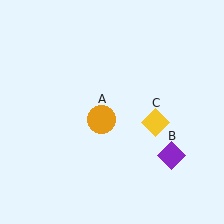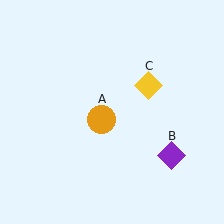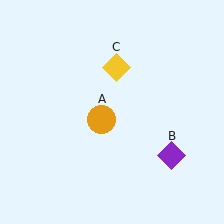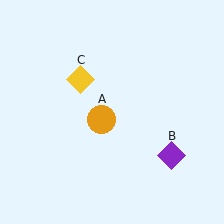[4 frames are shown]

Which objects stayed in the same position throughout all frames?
Orange circle (object A) and purple diamond (object B) remained stationary.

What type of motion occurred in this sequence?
The yellow diamond (object C) rotated counterclockwise around the center of the scene.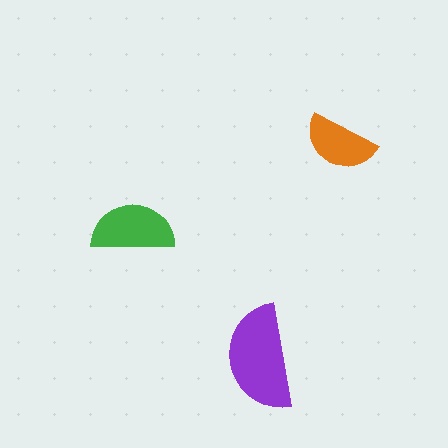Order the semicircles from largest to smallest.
the purple one, the green one, the orange one.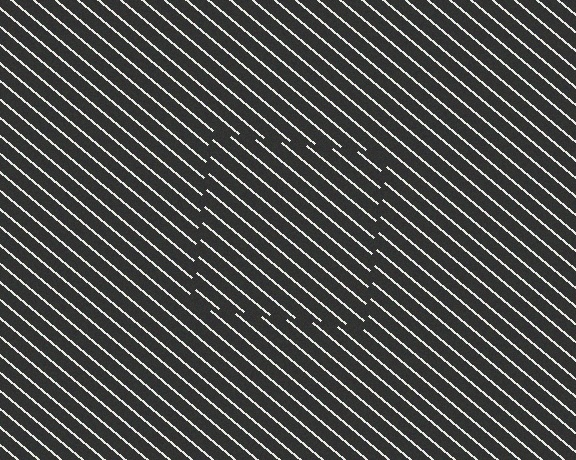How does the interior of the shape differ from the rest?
The interior of the shape contains the same grating, shifted by half a period — the contour is defined by the phase discontinuity where line-ends from the inner and outer gratings abut.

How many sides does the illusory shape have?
4 sides — the line-ends trace a square.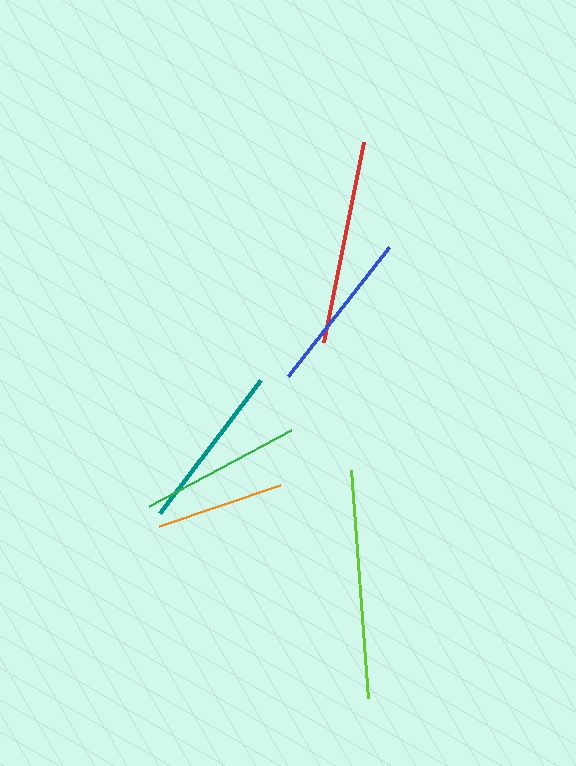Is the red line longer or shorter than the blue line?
The red line is longer than the blue line.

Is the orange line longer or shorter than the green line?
The green line is longer than the orange line.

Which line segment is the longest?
The lime line is the longest at approximately 228 pixels.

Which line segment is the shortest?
The orange line is the shortest at approximately 127 pixels.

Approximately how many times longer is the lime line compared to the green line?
The lime line is approximately 1.4 times the length of the green line.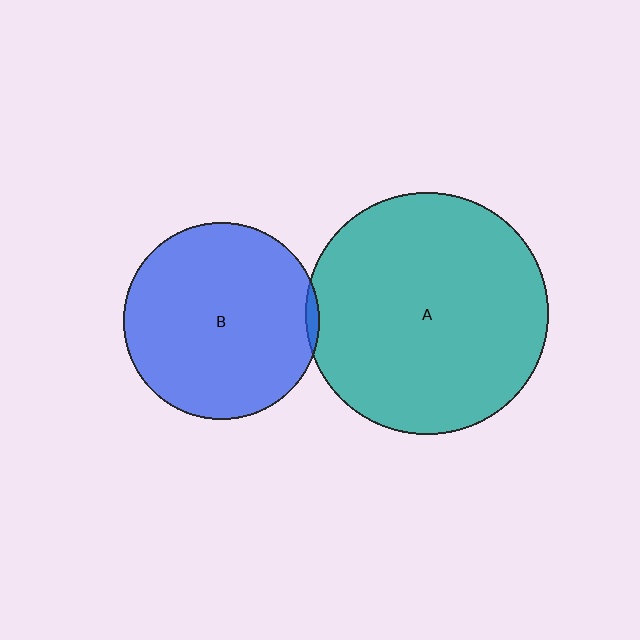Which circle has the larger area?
Circle A (teal).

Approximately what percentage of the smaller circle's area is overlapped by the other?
Approximately 5%.